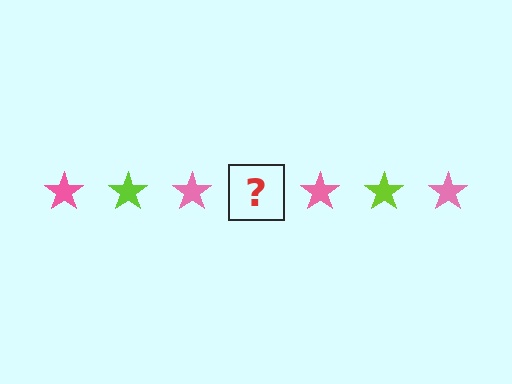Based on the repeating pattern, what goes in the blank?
The blank should be a lime star.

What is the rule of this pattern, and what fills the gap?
The rule is that the pattern cycles through pink, lime stars. The gap should be filled with a lime star.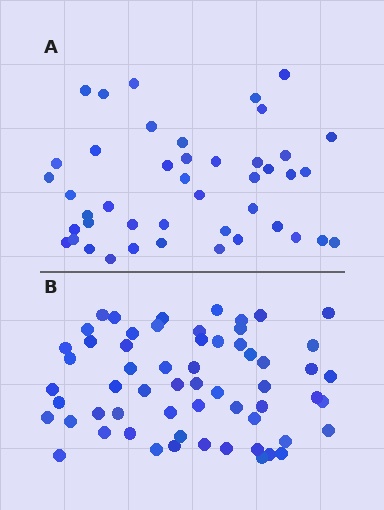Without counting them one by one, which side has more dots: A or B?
Region B (the bottom region) has more dots.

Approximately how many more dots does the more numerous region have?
Region B has approximately 15 more dots than region A.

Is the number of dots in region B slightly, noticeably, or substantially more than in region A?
Region B has noticeably more, but not dramatically so. The ratio is roughly 1.4 to 1.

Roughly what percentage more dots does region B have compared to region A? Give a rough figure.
About 35% more.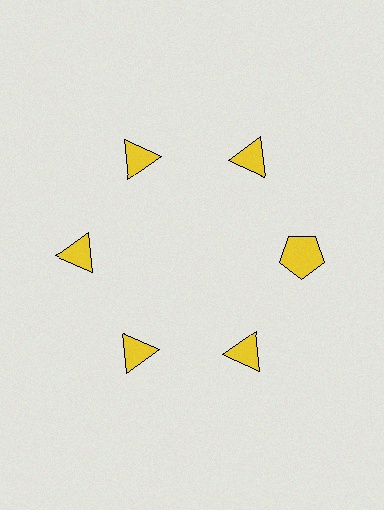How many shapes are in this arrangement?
There are 6 shapes arranged in a ring pattern.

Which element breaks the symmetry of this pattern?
The yellow pentagon at roughly the 3 o'clock position breaks the symmetry. All other shapes are yellow triangles.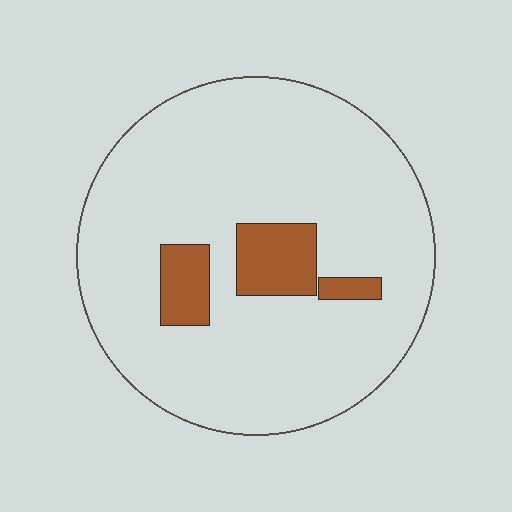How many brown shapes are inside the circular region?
3.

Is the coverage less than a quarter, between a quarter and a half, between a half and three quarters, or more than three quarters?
Less than a quarter.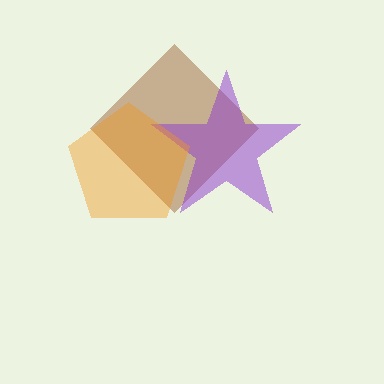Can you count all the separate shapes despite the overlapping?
Yes, there are 3 separate shapes.